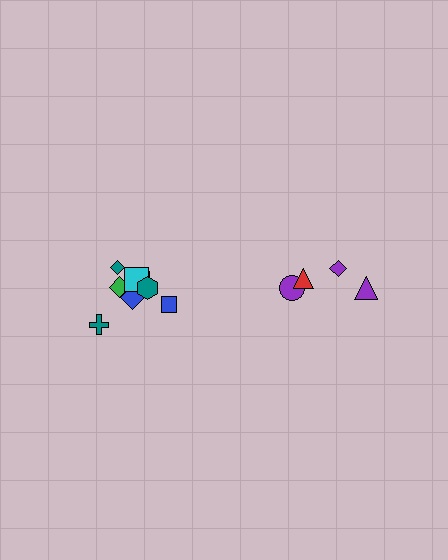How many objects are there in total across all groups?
There are 12 objects.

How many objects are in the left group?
There are 8 objects.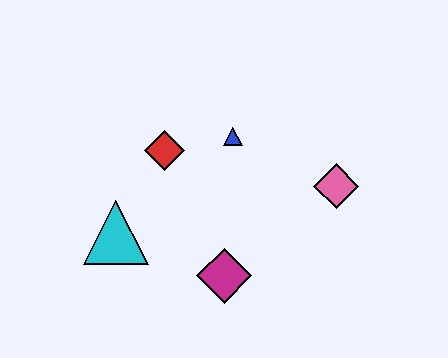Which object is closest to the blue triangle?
The red diamond is closest to the blue triangle.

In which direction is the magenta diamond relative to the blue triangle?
The magenta diamond is below the blue triangle.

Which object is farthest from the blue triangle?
The cyan triangle is farthest from the blue triangle.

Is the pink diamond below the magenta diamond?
No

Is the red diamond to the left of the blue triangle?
Yes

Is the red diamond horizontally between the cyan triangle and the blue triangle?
Yes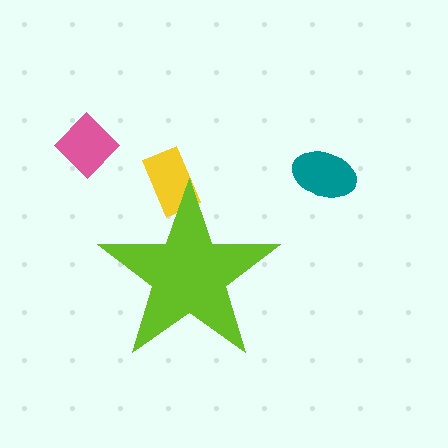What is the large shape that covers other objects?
A lime star.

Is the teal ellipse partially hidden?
No, the teal ellipse is fully visible.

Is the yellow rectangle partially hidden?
Yes, the yellow rectangle is partially hidden behind the lime star.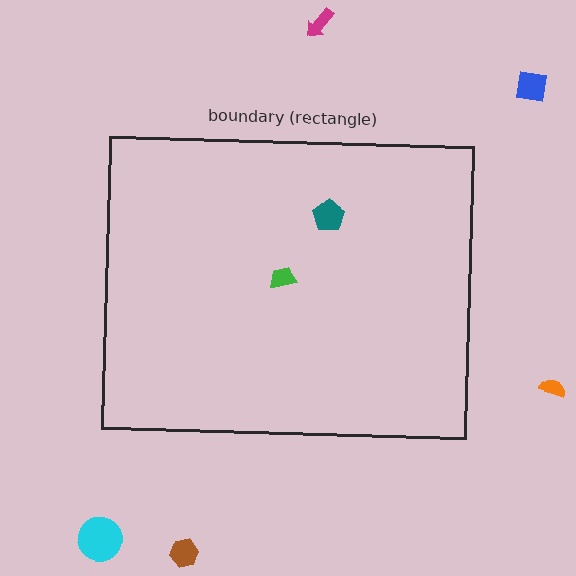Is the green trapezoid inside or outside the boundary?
Inside.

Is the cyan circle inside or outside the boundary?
Outside.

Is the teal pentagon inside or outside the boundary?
Inside.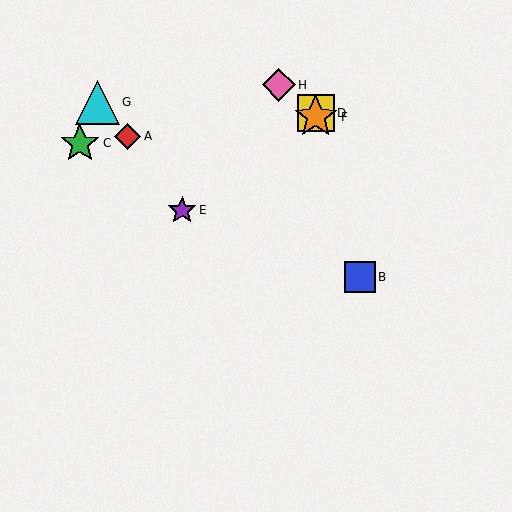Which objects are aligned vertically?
Objects D, F are aligned vertically.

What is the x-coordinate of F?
Object F is at x≈316.